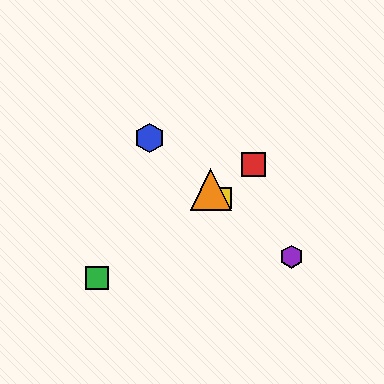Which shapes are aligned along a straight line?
The blue hexagon, the yellow square, the purple hexagon, the orange triangle are aligned along a straight line.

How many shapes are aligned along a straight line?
4 shapes (the blue hexagon, the yellow square, the purple hexagon, the orange triangle) are aligned along a straight line.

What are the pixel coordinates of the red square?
The red square is at (253, 164).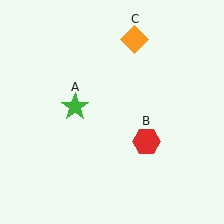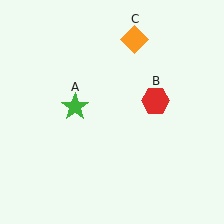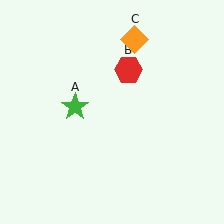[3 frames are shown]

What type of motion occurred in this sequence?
The red hexagon (object B) rotated counterclockwise around the center of the scene.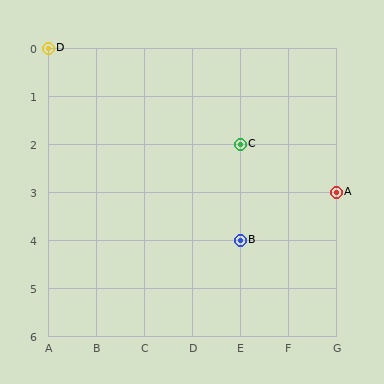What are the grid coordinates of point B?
Point B is at grid coordinates (E, 4).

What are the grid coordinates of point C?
Point C is at grid coordinates (E, 2).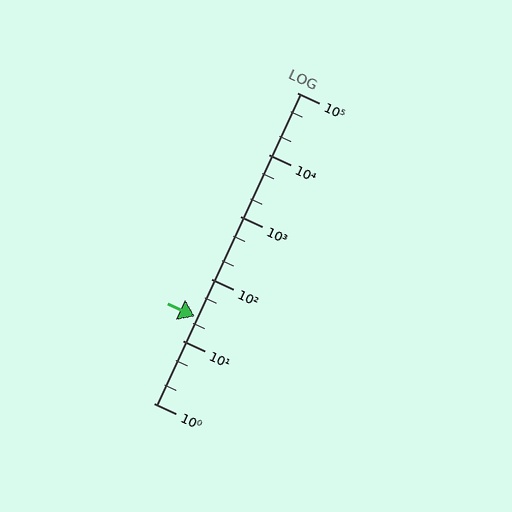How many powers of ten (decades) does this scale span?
The scale spans 5 decades, from 1 to 100000.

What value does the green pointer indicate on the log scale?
The pointer indicates approximately 25.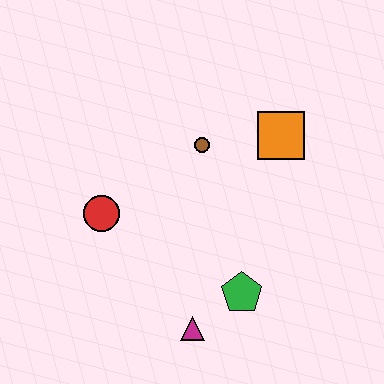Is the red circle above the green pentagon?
Yes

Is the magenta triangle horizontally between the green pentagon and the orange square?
No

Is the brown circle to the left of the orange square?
Yes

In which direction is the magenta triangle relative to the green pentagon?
The magenta triangle is to the left of the green pentagon.